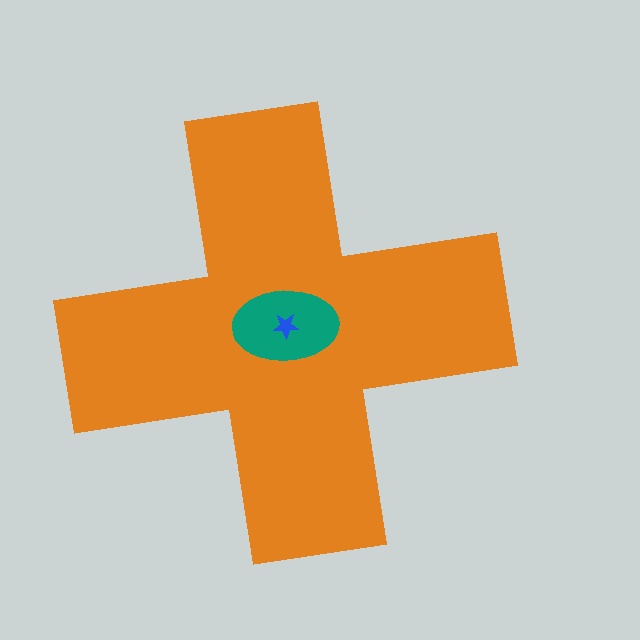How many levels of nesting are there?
3.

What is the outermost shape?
The orange cross.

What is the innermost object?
The blue star.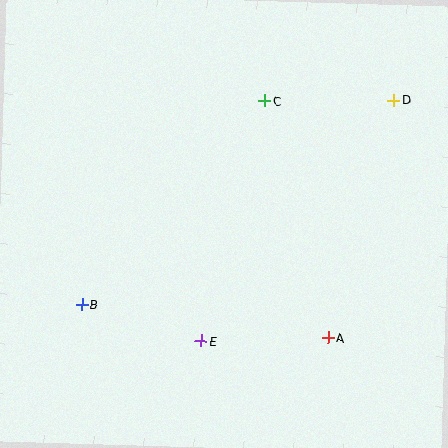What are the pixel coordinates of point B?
Point B is at (82, 305).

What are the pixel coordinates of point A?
Point A is at (328, 338).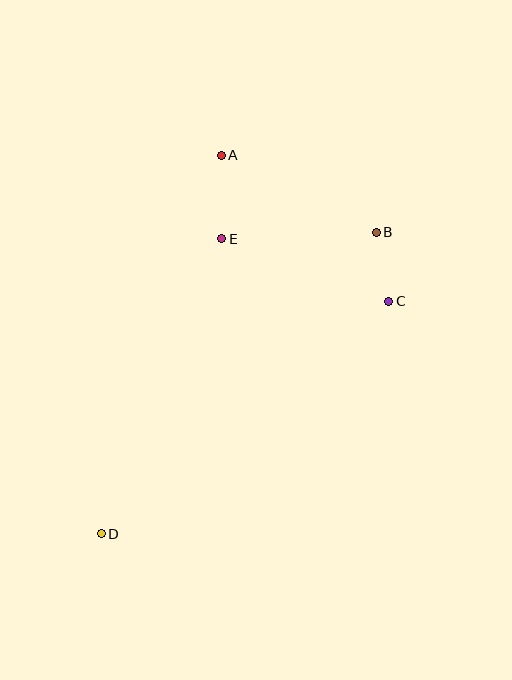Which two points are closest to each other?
Points B and C are closest to each other.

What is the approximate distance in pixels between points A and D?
The distance between A and D is approximately 397 pixels.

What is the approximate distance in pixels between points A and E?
The distance between A and E is approximately 83 pixels.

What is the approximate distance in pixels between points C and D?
The distance between C and D is approximately 370 pixels.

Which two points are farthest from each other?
Points B and D are farthest from each other.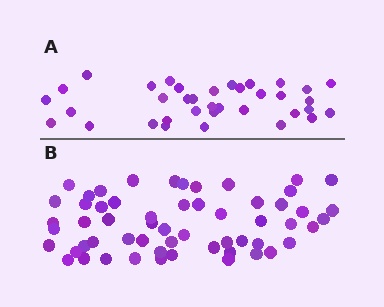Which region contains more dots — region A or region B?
Region B (the bottom region) has more dots.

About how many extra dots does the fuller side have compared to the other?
Region B has approximately 20 more dots than region A.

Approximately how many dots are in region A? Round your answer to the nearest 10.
About 40 dots. (The exact count is 36, which rounds to 40.)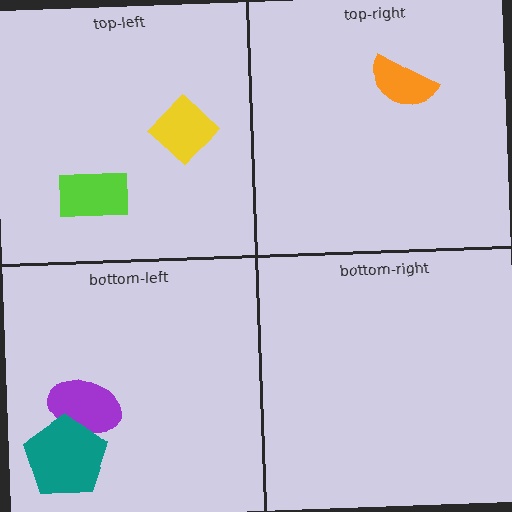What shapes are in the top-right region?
The orange semicircle.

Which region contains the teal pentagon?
The bottom-left region.